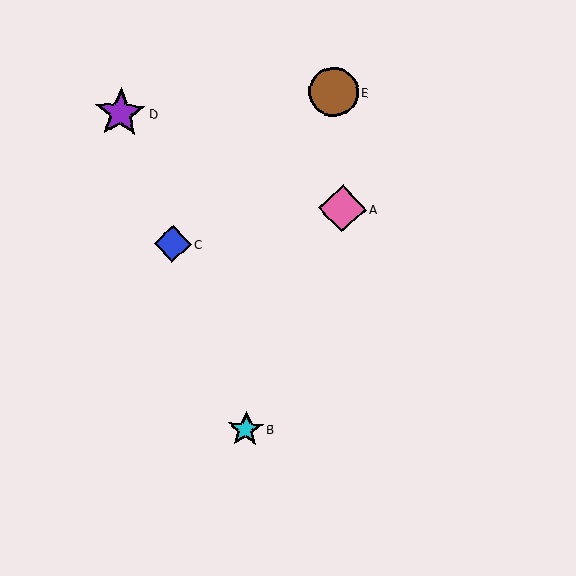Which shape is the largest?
The purple star (labeled D) is the largest.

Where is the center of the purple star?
The center of the purple star is at (120, 113).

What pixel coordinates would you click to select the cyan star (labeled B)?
Click at (246, 429) to select the cyan star B.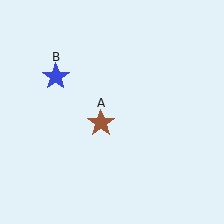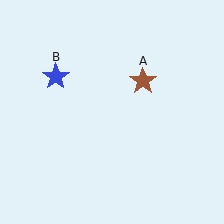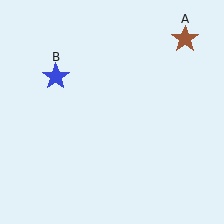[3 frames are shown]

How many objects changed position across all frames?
1 object changed position: brown star (object A).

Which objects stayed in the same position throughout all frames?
Blue star (object B) remained stationary.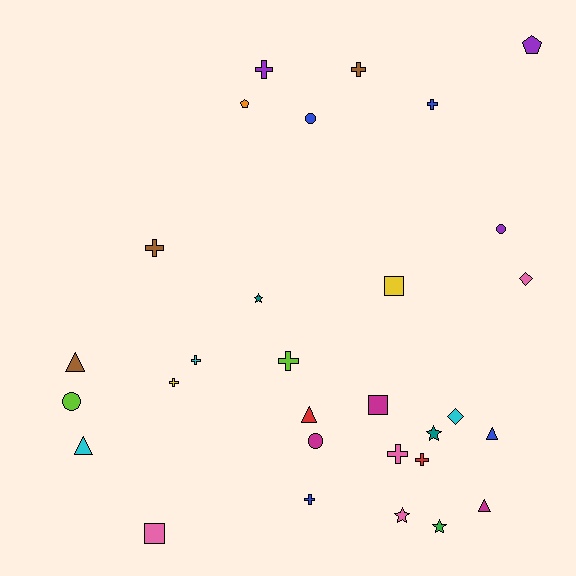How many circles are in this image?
There are 4 circles.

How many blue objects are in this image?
There are 4 blue objects.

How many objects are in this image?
There are 30 objects.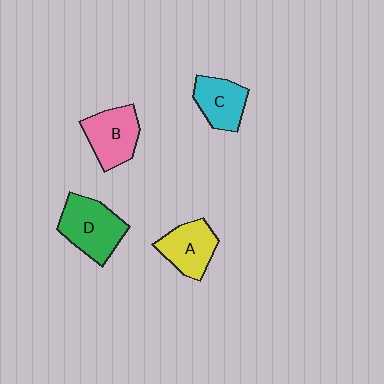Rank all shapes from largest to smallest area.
From largest to smallest: D (green), B (pink), A (yellow), C (cyan).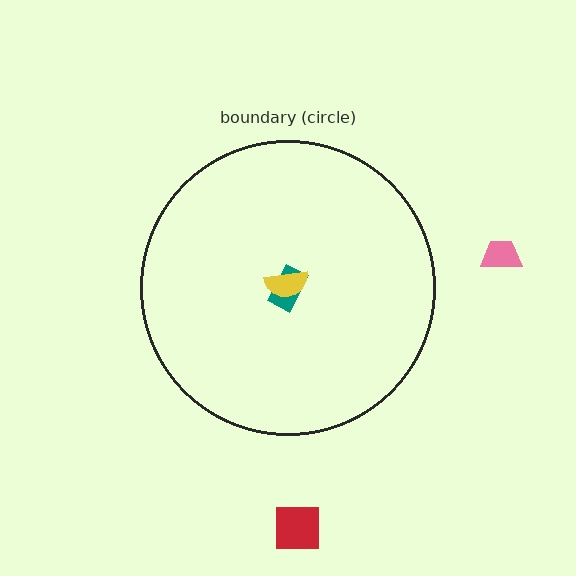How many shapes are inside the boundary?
2 inside, 2 outside.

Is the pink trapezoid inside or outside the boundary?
Outside.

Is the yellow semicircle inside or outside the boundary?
Inside.